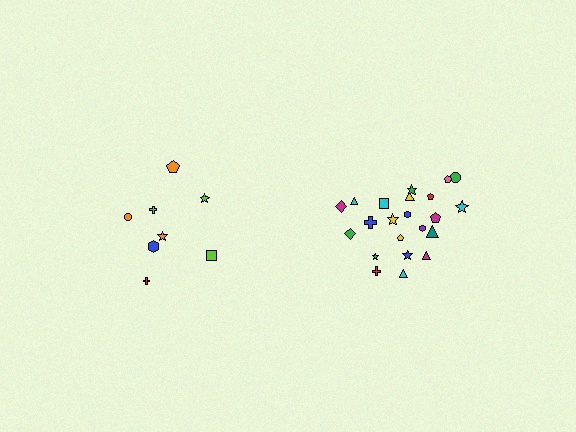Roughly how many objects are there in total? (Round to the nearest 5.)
Roughly 30 objects in total.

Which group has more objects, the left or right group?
The right group.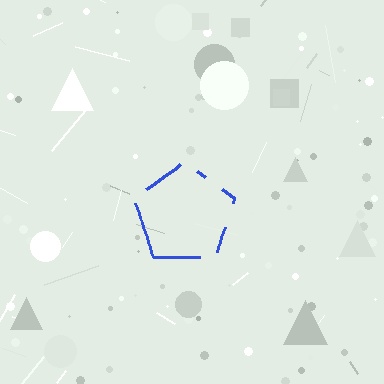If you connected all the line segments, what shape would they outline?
They would outline a pentagon.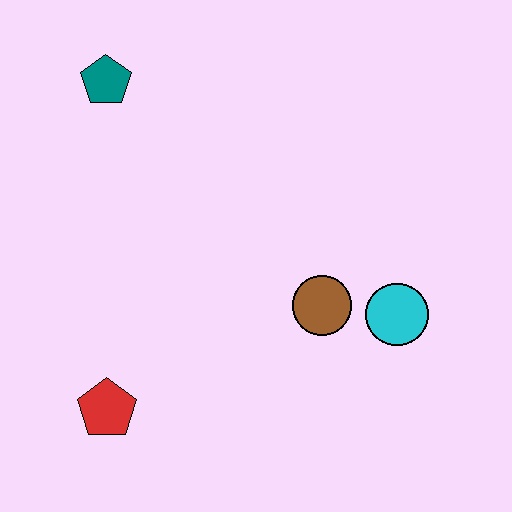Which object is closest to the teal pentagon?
The brown circle is closest to the teal pentagon.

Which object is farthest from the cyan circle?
The teal pentagon is farthest from the cyan circle.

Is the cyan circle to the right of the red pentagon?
Yes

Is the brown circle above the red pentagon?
Yes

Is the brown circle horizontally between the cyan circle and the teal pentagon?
Yes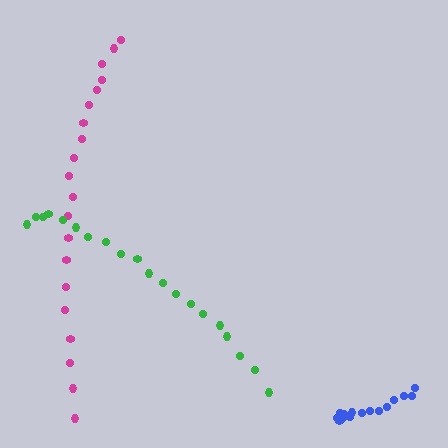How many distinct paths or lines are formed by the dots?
There are 3 distinct paths.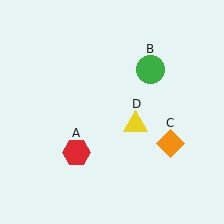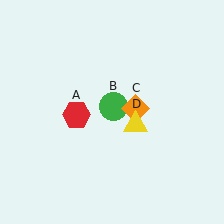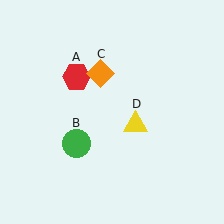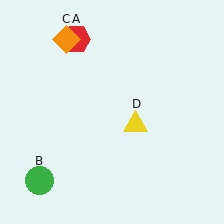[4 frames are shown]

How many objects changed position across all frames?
3 objects changed position: red hexagon (object A), green circle (object B), orange diamond (object C).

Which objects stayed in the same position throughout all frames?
Yellow triangle (object D) remained stationary.